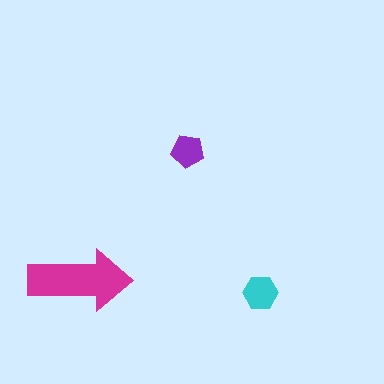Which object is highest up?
The purple pentagon is topmost.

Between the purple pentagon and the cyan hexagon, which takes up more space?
The cyan hexagon.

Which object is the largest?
The magenta arrow.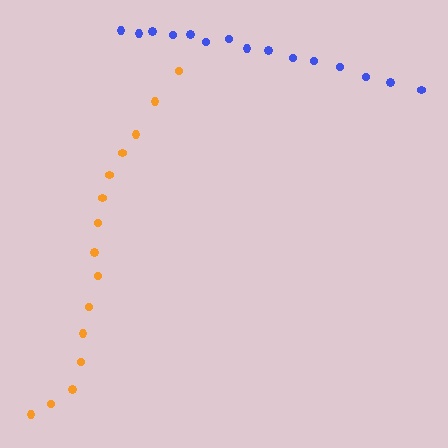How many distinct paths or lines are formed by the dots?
There are 2 distinct paths.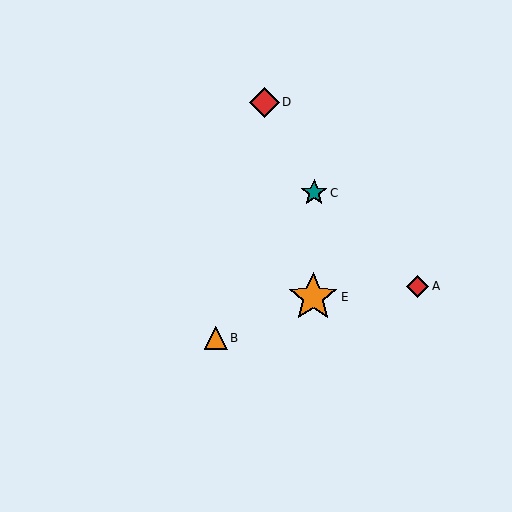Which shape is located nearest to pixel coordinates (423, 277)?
The red diamond (labeled A) at (417, 287) is nearest to that location.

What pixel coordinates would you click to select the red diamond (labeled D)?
Click at (265, 102) to select the red diamond D.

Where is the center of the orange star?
The center of the orange star is at (313, 297).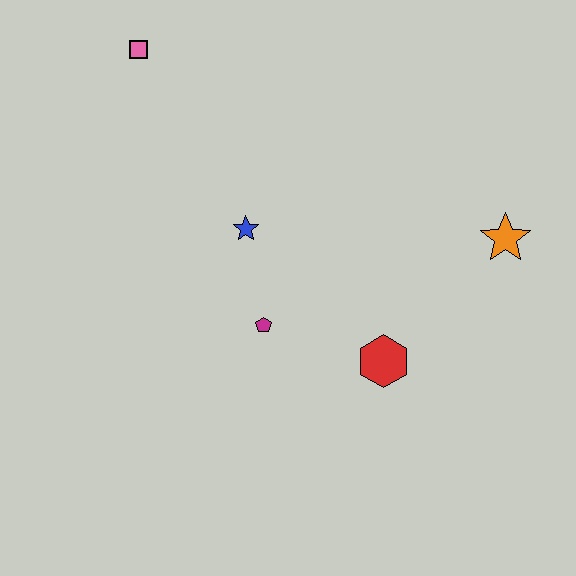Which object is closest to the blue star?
The magenta pentagon is closest to the blue star.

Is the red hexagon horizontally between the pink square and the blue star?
No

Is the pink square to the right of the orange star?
No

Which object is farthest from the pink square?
The orange star is farthest from the pink square.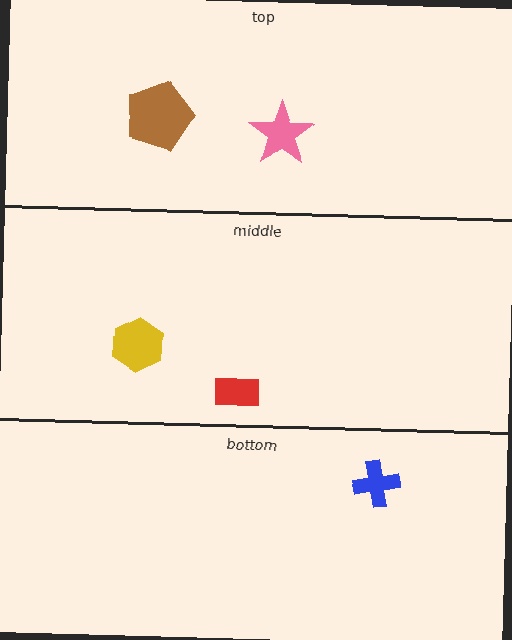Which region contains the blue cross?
The bottom region.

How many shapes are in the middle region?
2.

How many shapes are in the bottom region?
1.